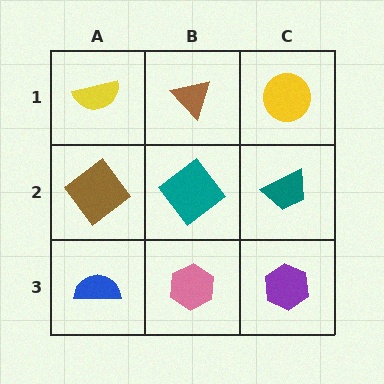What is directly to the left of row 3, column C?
A pink hexagon.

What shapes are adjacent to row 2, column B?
A brown triangle (row 1, column B), a pink hexagon (row 3, column B), a brown diamond (row 2, column A), a teal trapezoid (row 2, column C).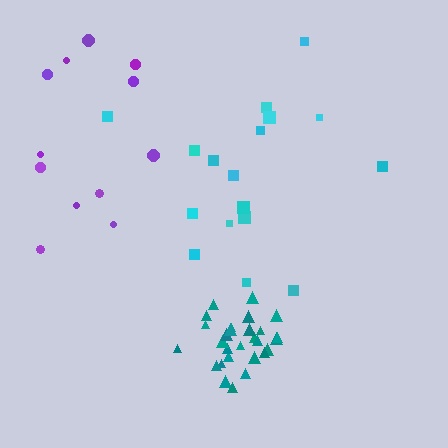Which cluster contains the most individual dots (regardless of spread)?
Teal (29).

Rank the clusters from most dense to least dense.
teal, cyan, purple.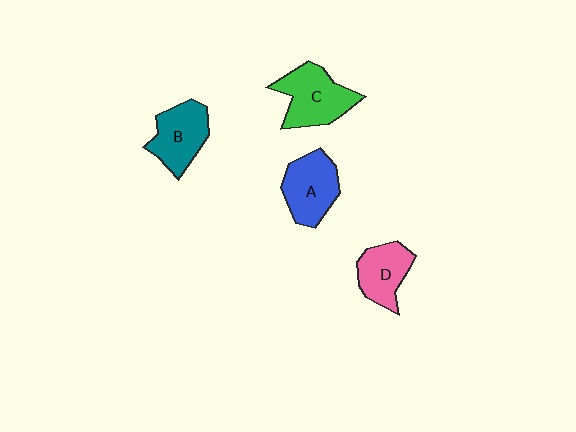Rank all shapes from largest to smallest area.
From largest to smallest: C (green), A (blue), B (teal), D (pink).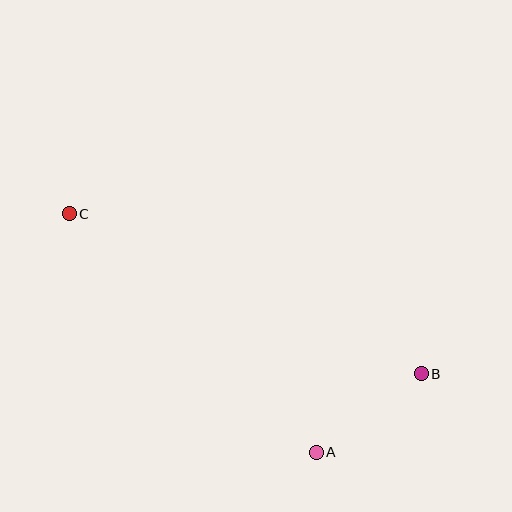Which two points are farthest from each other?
Points B and C are farthest from each other.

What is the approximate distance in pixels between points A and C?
The distance between A and C is approximately 344 pixels.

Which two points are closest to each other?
Points A and B are closest to each other.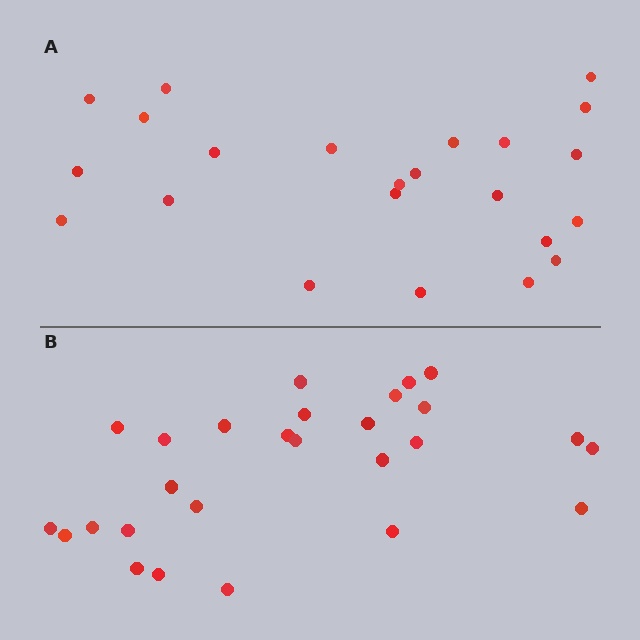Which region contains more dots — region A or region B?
Region B (the bottom region) has more dots.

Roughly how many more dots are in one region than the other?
Region B has about 4 more dots than region A.